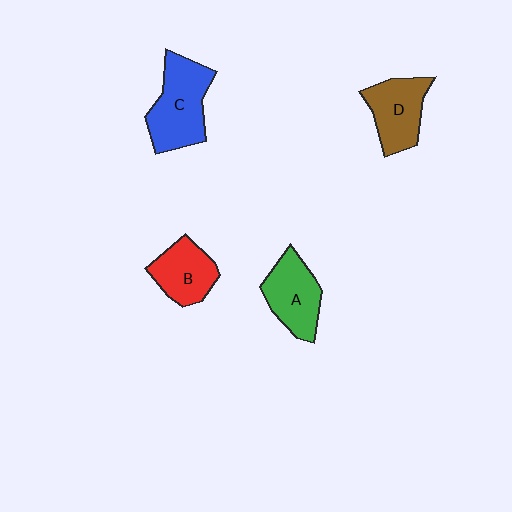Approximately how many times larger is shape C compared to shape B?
Approximately 1.4 times.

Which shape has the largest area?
Shape C (blue).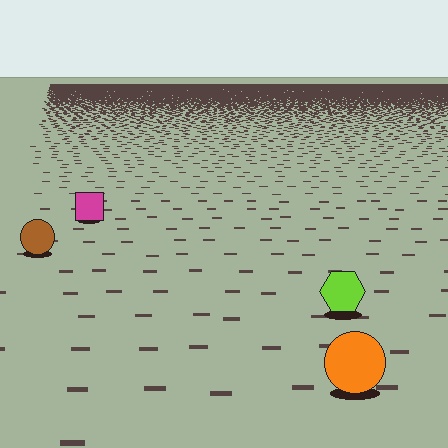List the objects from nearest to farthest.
From nearest to farthest: the orange circle, the lime hexagon, the brown circle, the magenta square.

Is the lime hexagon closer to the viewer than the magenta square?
Yes. The lime hexagon is closer — you can tell from the texture gradient: the ground texture is coarser near it.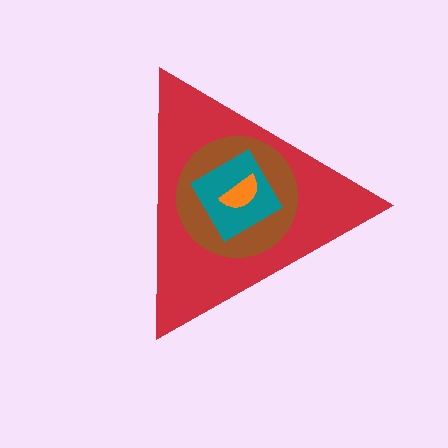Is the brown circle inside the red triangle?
Yes.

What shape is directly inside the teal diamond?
The orange semicircle.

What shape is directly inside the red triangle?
The brown circle.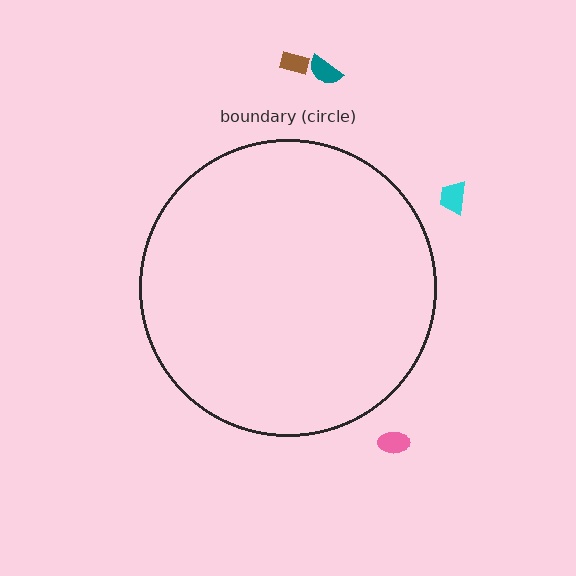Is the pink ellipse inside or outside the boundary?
Outside.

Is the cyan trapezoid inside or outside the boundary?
Outside.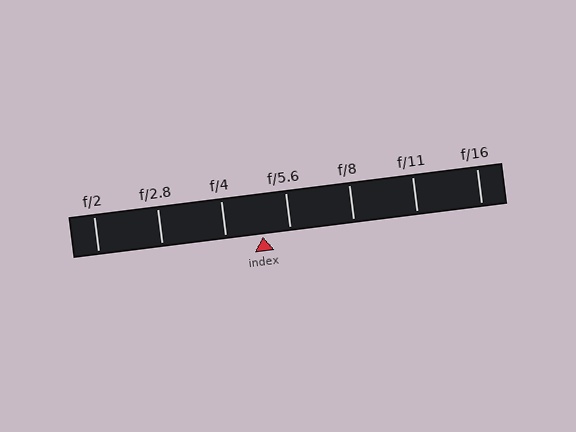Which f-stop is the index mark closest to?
The index mark is closest to f/5.6.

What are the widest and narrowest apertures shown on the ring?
The widest aperture shown is f/2 and the narrowest is f/16.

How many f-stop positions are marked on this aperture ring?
There are 7 f-stop positions marked.